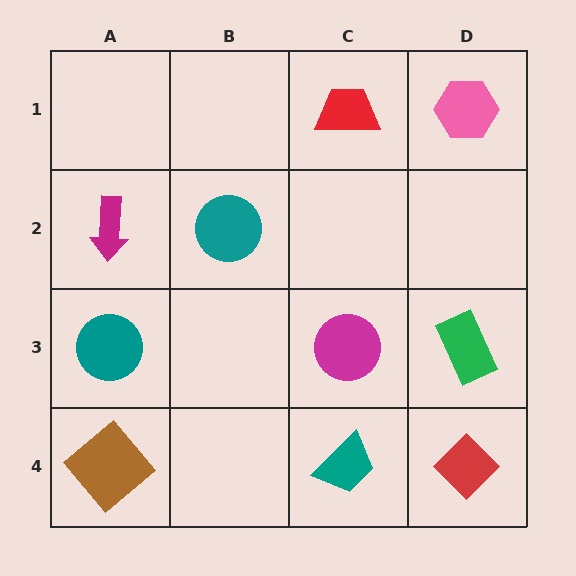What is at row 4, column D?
A red diamond.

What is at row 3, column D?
A green rectangle.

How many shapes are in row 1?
2 shapes.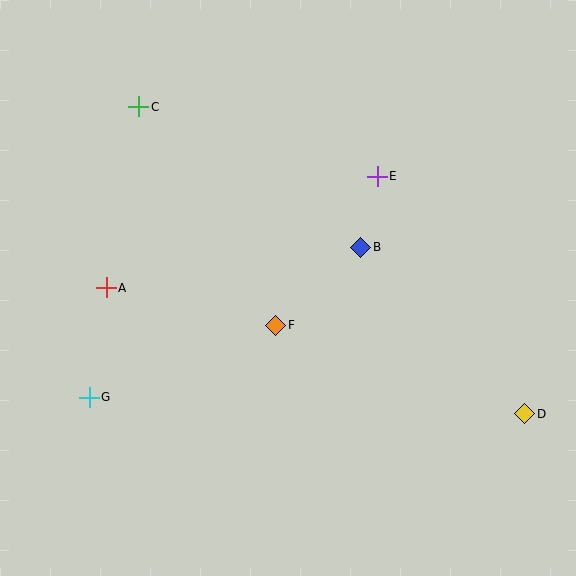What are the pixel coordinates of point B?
Point B is at (361, 247).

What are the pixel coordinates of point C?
Point C is at (139, 107).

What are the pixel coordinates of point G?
Point G is at (89, 397).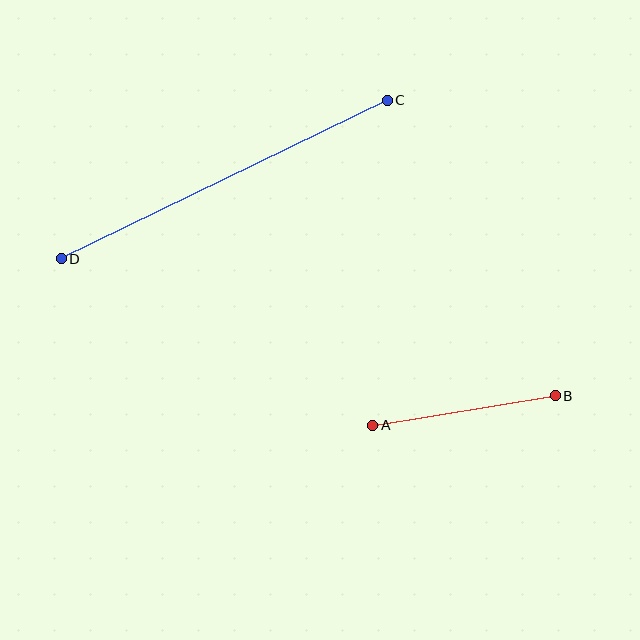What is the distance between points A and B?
The distance is approximately 185 pixels.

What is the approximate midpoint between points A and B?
The midpoint is at approximately (464, 411) pixels.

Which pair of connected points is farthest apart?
Points C and D are farthest apart.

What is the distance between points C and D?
The distance is approximately 363 pixels.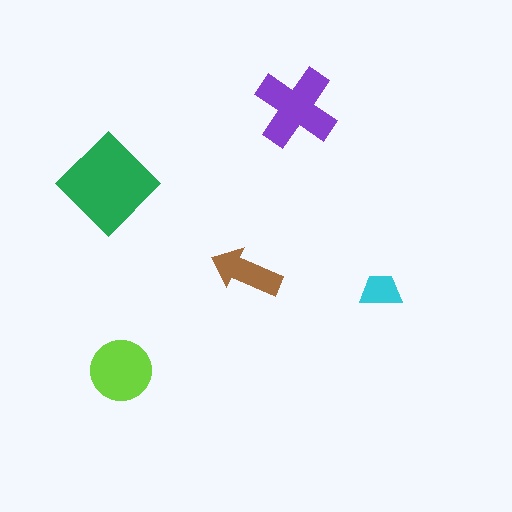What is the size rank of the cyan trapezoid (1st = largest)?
5th.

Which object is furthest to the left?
The green diamond is leftmost.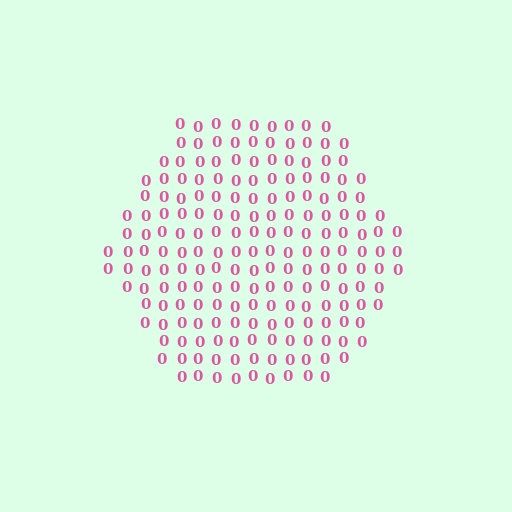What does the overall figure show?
The overall figure shows a hexagon.